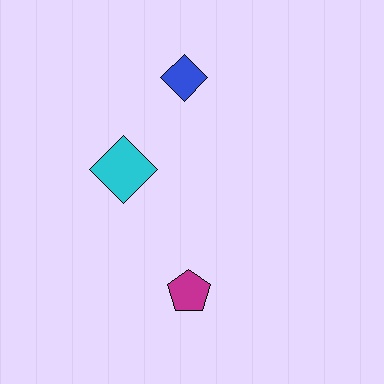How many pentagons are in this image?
There is 1 pentagon.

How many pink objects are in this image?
There are no pink objects.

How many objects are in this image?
There are 3 objects.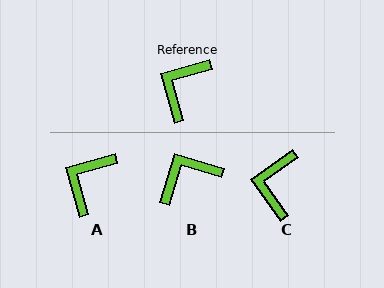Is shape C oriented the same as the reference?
No, it is off by about 20 degrees.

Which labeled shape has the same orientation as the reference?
A.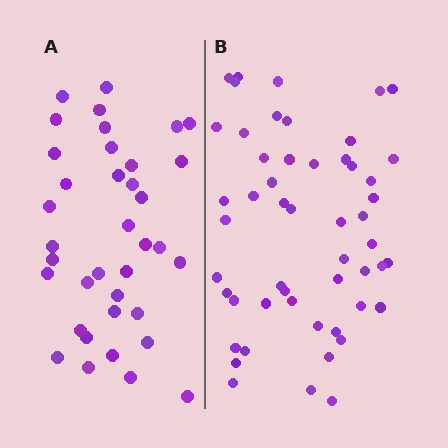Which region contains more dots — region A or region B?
Region B (the right region) has more dots.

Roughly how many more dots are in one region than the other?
Region B has approximately 15 more dots than region A.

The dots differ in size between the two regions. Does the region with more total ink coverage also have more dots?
No. Region A has more total ink coverage because its dots are larger, but region B actually contains more individual dots. Total area can be misleading — the number of items is what matters here.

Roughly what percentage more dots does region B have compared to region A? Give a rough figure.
About 40% more.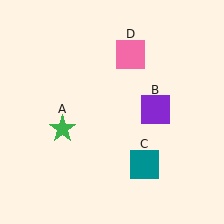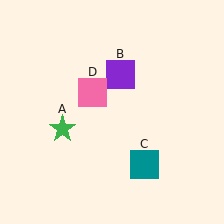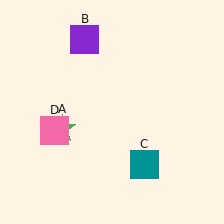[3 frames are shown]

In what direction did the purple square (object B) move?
The purple square (object B) moved up and to the left.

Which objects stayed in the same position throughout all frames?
Green star (object A) and teal square (object C) remained stationary.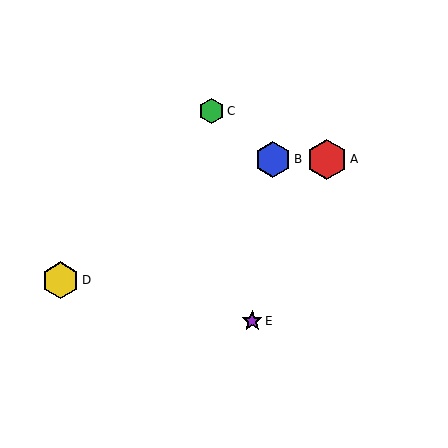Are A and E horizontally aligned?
No, A is at y≈159 and E is at y≈321.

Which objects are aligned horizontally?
Objects A, B are aligned horizontally.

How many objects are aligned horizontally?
2 objects (A, B) are aligned horizontally.